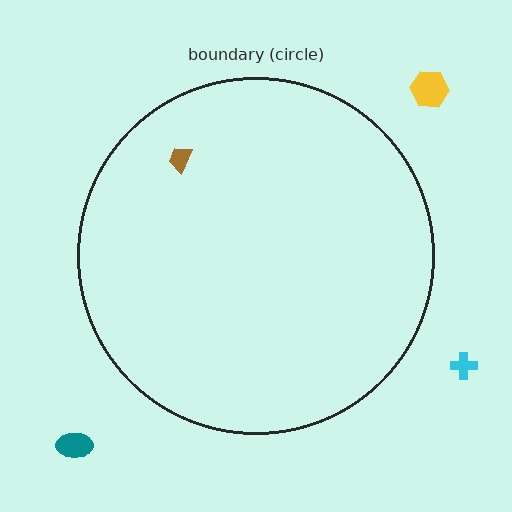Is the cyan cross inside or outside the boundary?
Outside.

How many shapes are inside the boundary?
1 inside, 3 outside.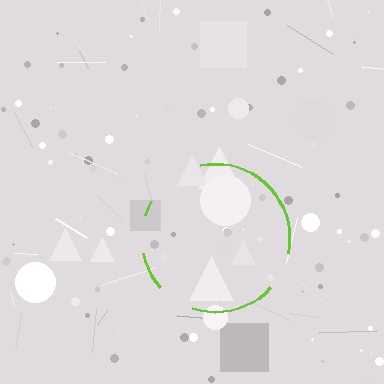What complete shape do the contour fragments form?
The contour fragments form a circle.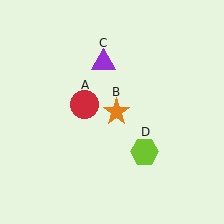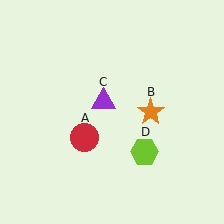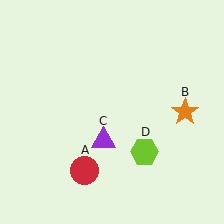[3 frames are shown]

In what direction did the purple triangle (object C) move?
The purple triangle (object C) moved down.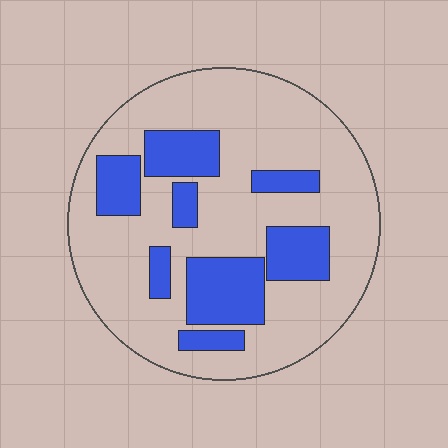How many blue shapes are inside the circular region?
8.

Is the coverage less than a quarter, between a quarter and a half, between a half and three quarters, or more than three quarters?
Between a quarter and a half.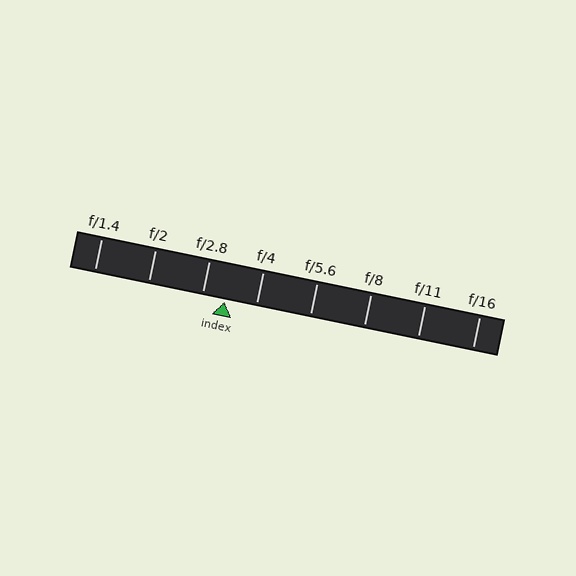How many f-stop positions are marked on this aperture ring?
There are 8 f-stop positions marked.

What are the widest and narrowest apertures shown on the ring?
The widest aperture shown is f/1.4 and the narrowest is f/16.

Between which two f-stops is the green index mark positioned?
The index mark is between f/2.8 and f/4.